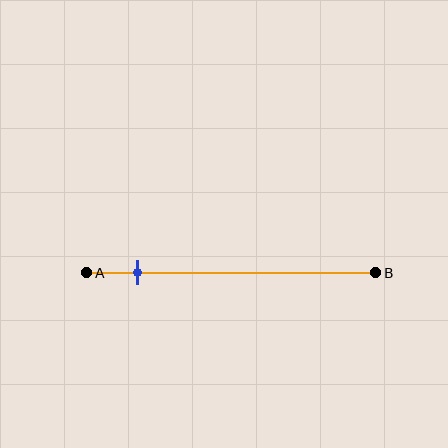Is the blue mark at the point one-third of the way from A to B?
No, the mark is at about 20% from A, not at the 33% one-third point.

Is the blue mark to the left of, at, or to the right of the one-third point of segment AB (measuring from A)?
The blue mark is to the left of the one-third point of segment AB.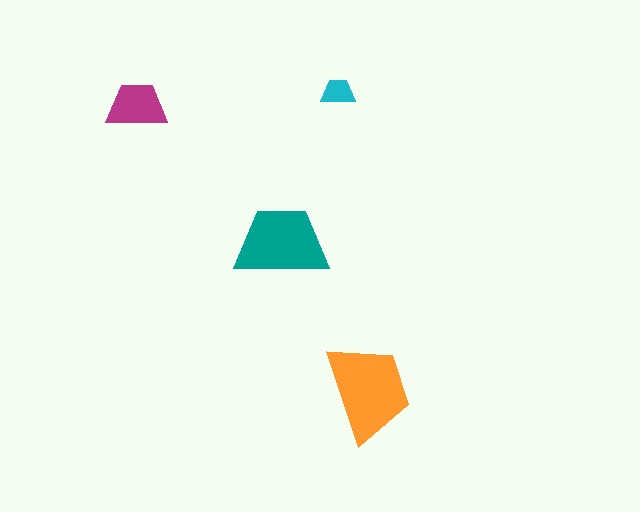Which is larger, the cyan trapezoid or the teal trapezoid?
The teal one.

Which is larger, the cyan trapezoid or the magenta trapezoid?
The magenta one.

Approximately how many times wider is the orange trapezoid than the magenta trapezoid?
About 1.5 times wider.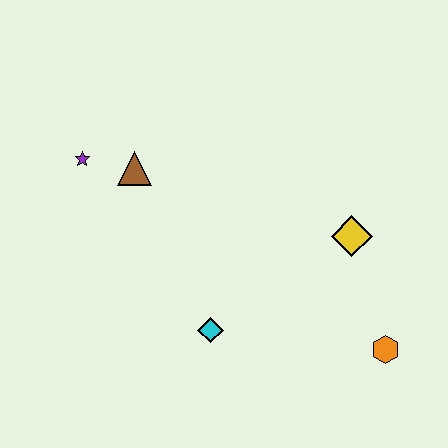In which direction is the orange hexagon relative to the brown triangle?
The orange hexagon is to the right of the brown triangle.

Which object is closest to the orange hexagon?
The yellow diamond is closest to the orange hexagon.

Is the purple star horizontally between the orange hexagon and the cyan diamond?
No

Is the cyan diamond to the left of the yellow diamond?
Yes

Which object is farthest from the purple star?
The orange hexagon is farthest from the purple star.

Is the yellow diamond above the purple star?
No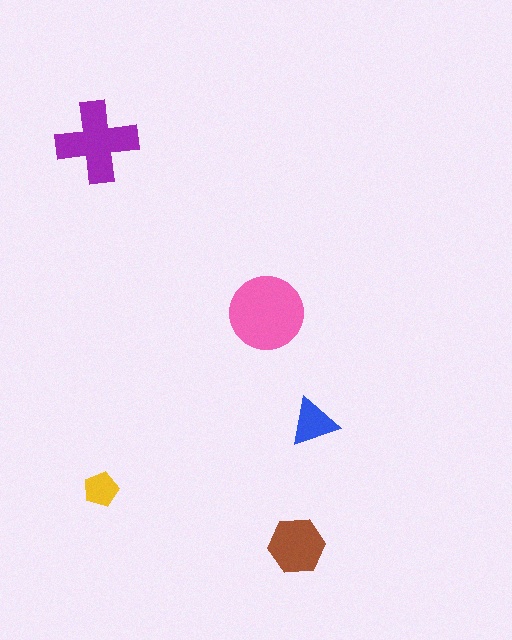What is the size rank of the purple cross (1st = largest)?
2nd.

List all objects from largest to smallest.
The pink circle, the purple cross, the brown hexagon, the blue triangle, the yellow pentagon.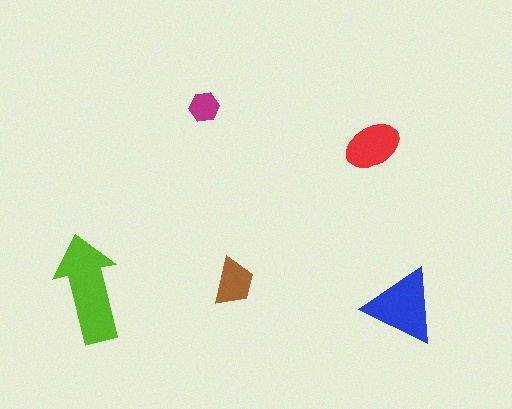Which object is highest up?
The magenta hexagon is topmost.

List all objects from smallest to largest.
The magenta hexagon, the brown trapezoid, the red ellipse, the blue triangle, the lime arrow.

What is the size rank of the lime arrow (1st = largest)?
1st.